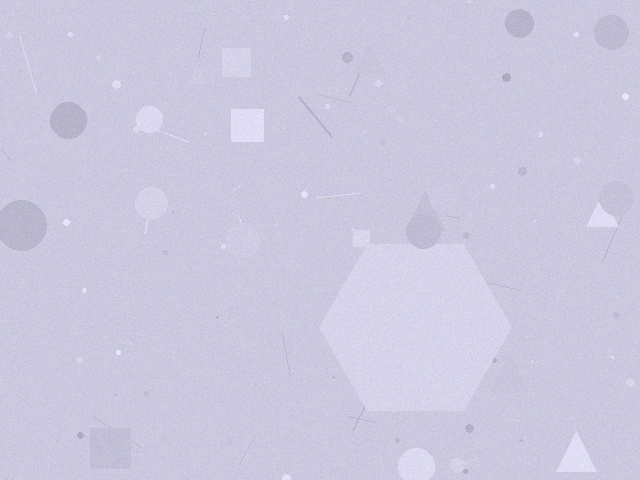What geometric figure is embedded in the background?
A hexagon is embedded in the background.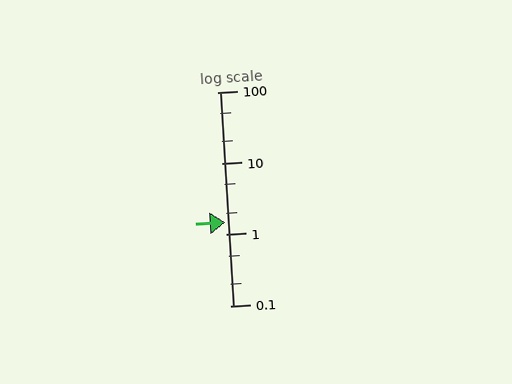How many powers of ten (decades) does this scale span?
The scale spans 3 decades, from 0.1 to 100.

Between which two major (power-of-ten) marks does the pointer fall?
The pointer is between 1 and 10.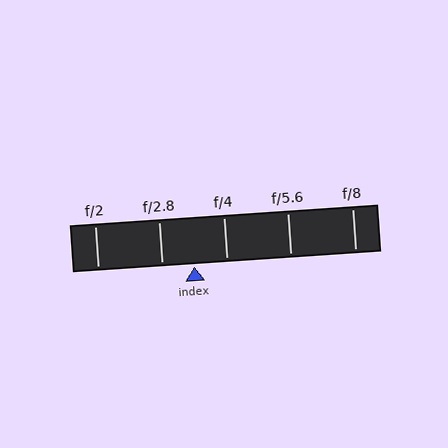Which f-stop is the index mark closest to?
The index mark is closest to f/2.8.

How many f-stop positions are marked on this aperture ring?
There are 5 f-stop positions marked.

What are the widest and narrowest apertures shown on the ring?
The widest aperture shown is f/2 and the narrowest is f/8.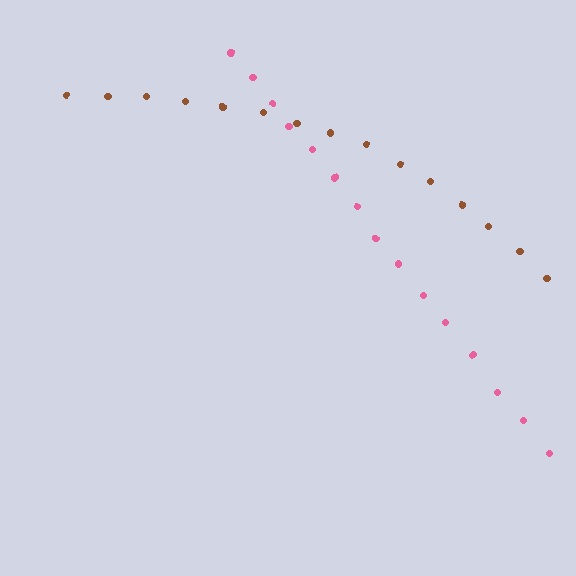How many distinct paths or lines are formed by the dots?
There are 2 distinct paths.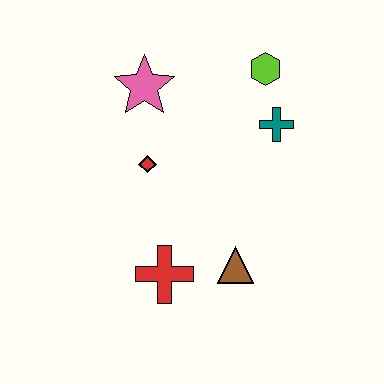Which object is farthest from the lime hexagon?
The red cross is farthest from the lime hexagon.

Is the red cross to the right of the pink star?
Yes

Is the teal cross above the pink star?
No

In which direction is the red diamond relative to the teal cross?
The red diamond is to the left of the teal cross.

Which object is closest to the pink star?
The red diamond is closest to the pink star.